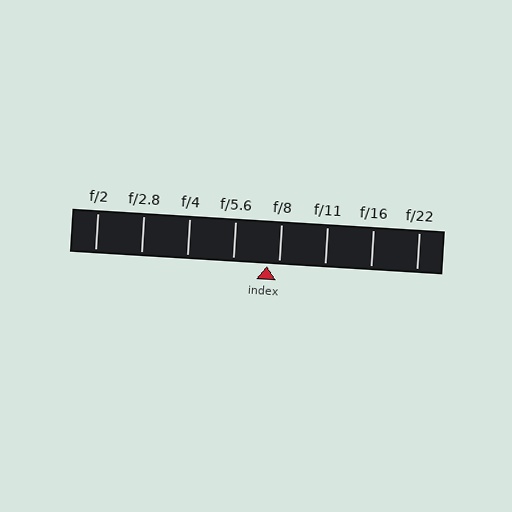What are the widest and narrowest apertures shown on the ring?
The widest aperture shown is f/2 and the narrowest is f/22.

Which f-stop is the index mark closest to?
The index mark is closest to f/8.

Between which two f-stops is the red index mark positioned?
The index mark is between f/5.6 and f/8.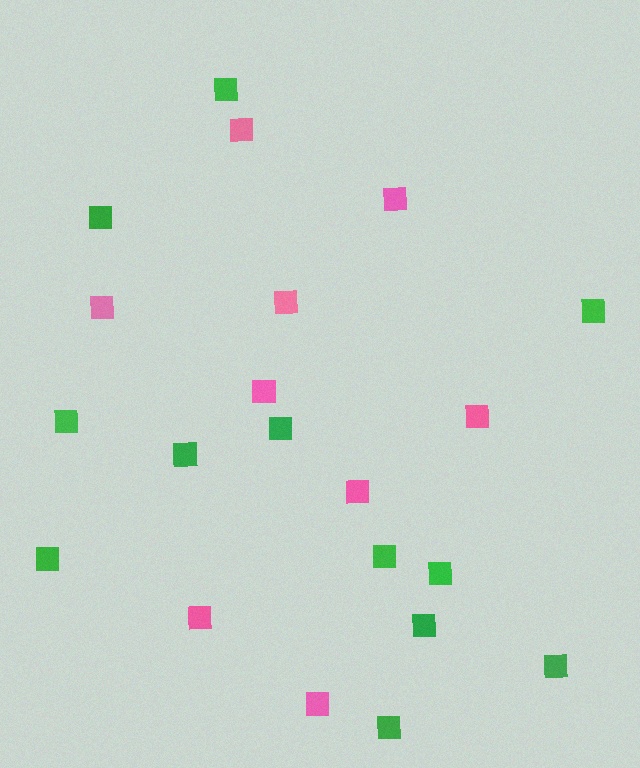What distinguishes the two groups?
There are 2 groups: one group of pink squares (9) and one group of green squares (12).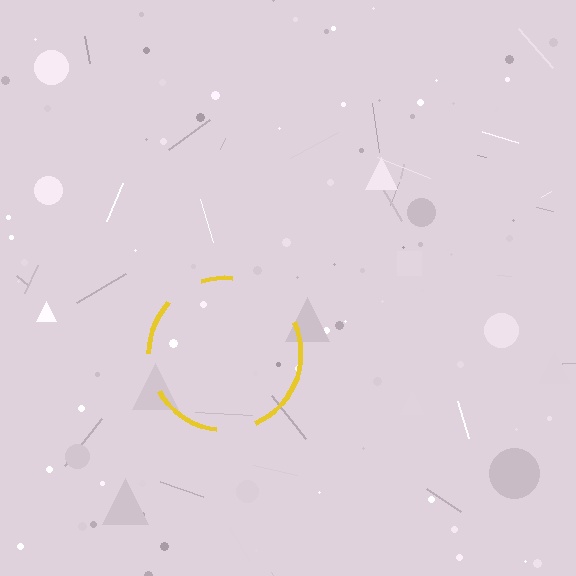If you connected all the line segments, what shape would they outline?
They would outline a circle.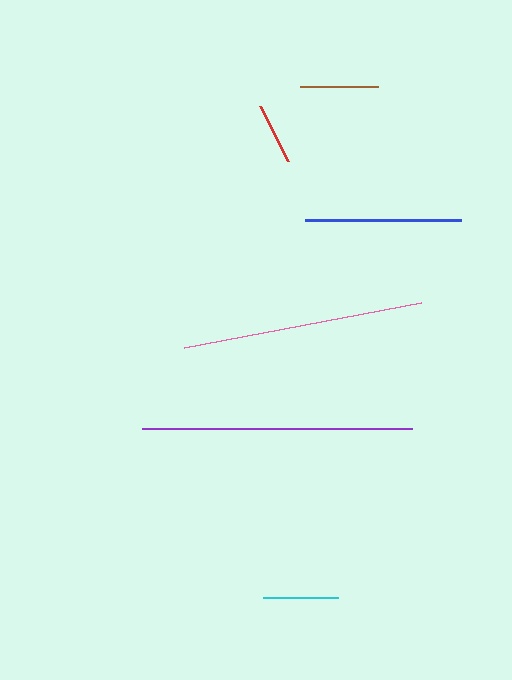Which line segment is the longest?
The purple line is the longest at approximately 270 pixels.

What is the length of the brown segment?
The brown segment is approximately 78 pixels long.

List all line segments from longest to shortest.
From longest to shortest: purple, pink, blue, brown, cyan, red.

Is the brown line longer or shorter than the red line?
The brown line is longer than the red line.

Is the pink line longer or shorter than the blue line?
The pink line is longer than the blue line.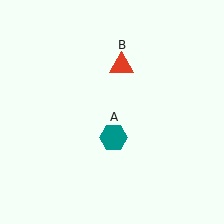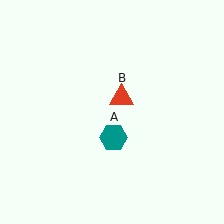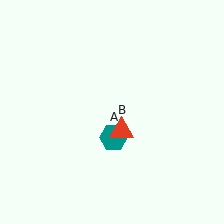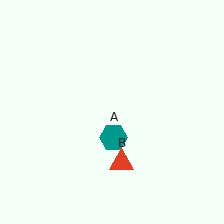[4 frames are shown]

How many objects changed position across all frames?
1 object changed position: red triangle (object B).